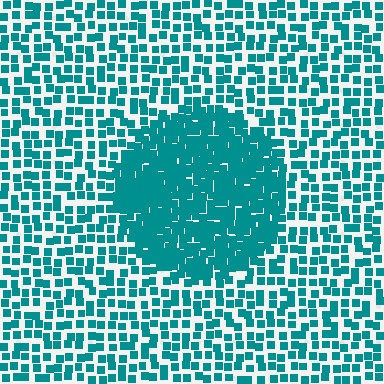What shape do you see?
I see a circle.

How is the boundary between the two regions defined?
The boundary is defined by a change in element density (approximately 2.2x ratio). All elements are the same color, size, and shape.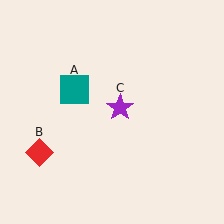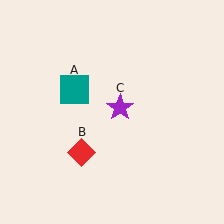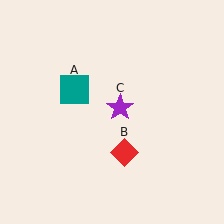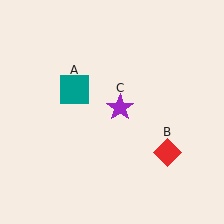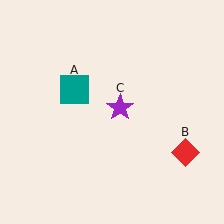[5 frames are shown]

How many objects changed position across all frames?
1 object changed position: red diamond (object B).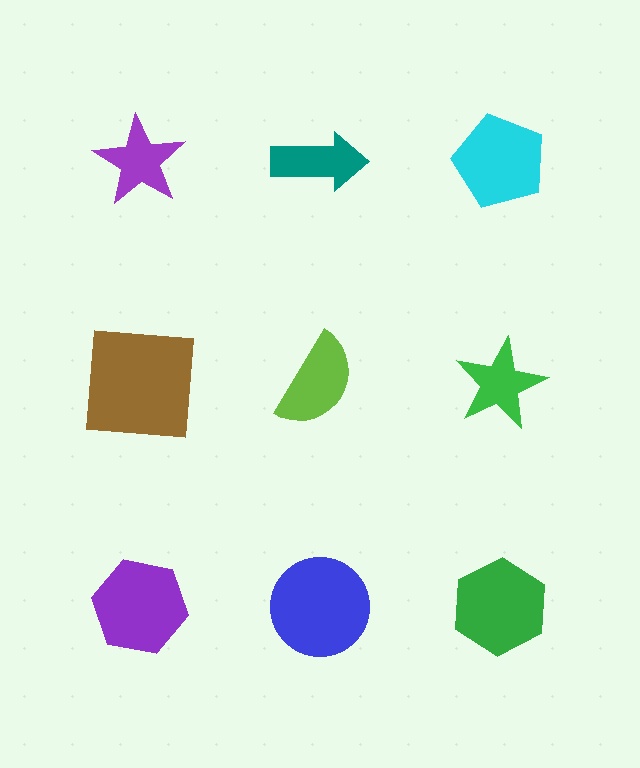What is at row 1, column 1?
A purple star.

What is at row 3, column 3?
A green hexagon.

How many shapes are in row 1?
3 shapes.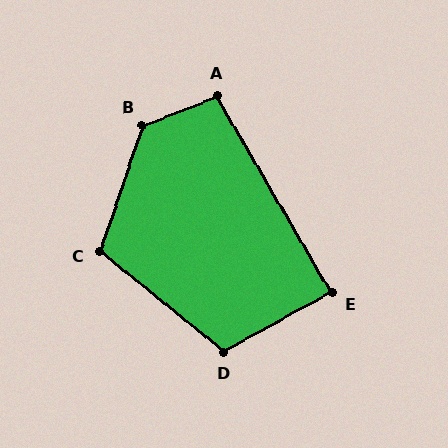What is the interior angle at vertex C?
Approximately 110 degrees (obtuse).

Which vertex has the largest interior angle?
B, at approximately 130 degrees.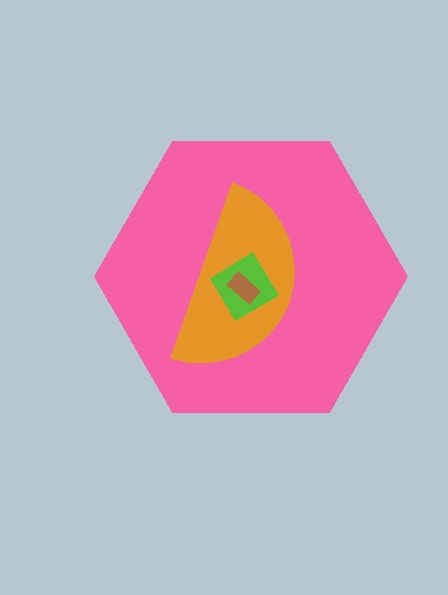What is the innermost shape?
The brown rectangle.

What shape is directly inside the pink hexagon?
The orange semicircle.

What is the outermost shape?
The pink hexagon.